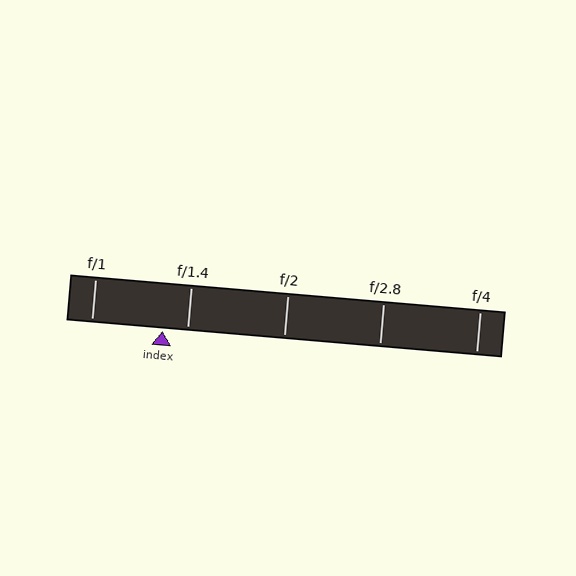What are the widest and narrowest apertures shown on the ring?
The widest aperture shown is f/1 and the narrowest is f/4.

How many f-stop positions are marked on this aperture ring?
There are 5 f-stop positions marked.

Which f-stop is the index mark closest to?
The index mark is closest to f/1.4.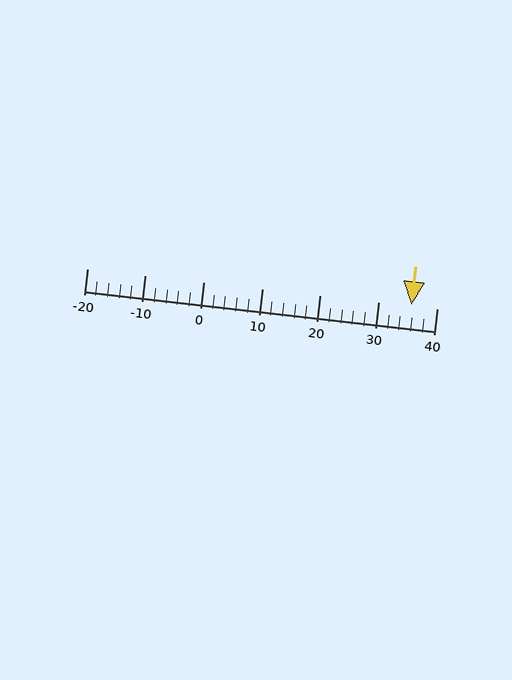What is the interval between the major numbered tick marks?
The major tick marks are spaced 10 units apart.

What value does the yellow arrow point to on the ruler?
The yellow arrow points to approximately 36.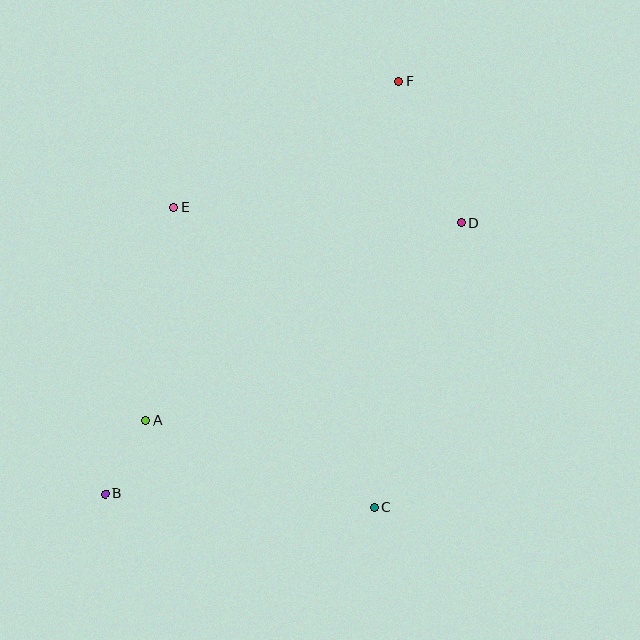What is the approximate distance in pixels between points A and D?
The distance between A and D is approximately 372 pixels.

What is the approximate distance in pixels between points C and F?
The distance between C and F is approximately 426 pixels.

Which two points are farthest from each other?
Points B and F are farthest from each other.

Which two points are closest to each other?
Points A and B are closest to each other.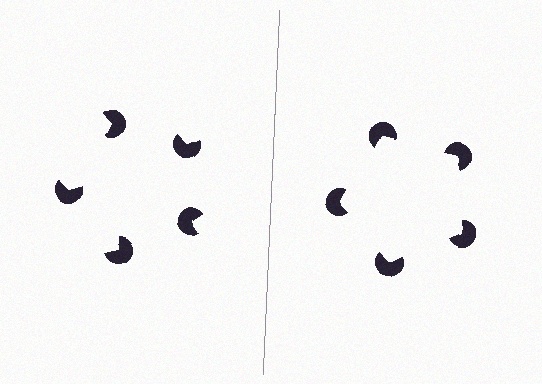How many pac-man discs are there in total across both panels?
10 — 5 on each side.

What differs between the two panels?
The pac-man discs are positioned identically on both sides; only the wedge orientations differ. On the right they align to a pentagon; on the left they are misaligned.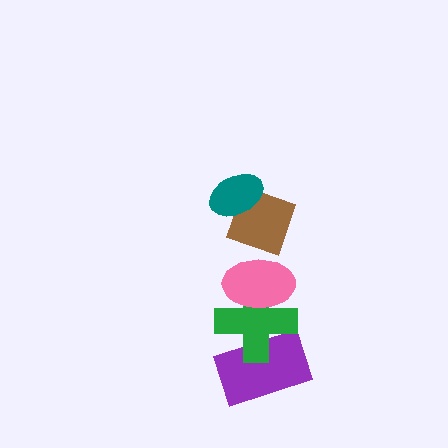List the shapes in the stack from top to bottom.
From top to bottom: the teal ellipse, the brown diamond, the pink ellipse, the green cross, the purple rectangle.